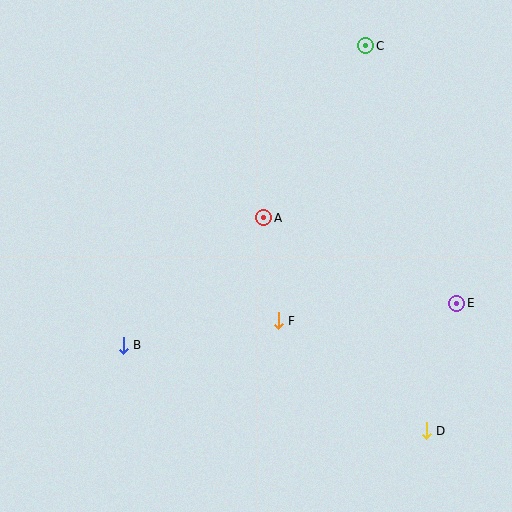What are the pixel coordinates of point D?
Point D is at (426, 431).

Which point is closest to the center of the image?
Point A at (264, 218) is closest to the center.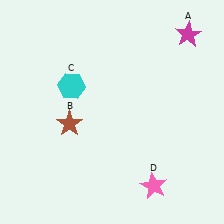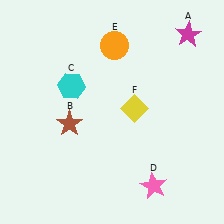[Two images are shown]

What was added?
An orange circle (E), a yellow diamond (F) were added in Image 2.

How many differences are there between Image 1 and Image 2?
There are 2 differences between the two images.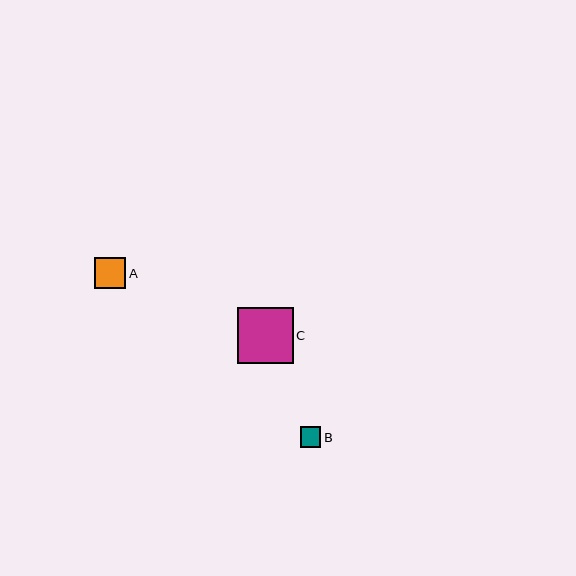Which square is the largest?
Square C is the largest with a size of approximately 56 pixels.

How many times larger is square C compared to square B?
Square C is approximately 2.7 times the size of square B.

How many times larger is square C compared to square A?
Square C is approximately 1.8 times the size of square A.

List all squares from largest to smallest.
From largest to smallest: C, A, B.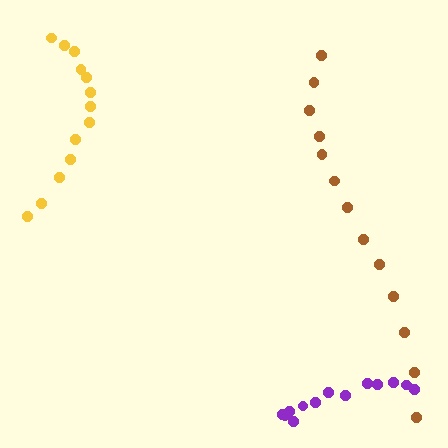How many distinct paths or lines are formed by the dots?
There are 3 distinct paths.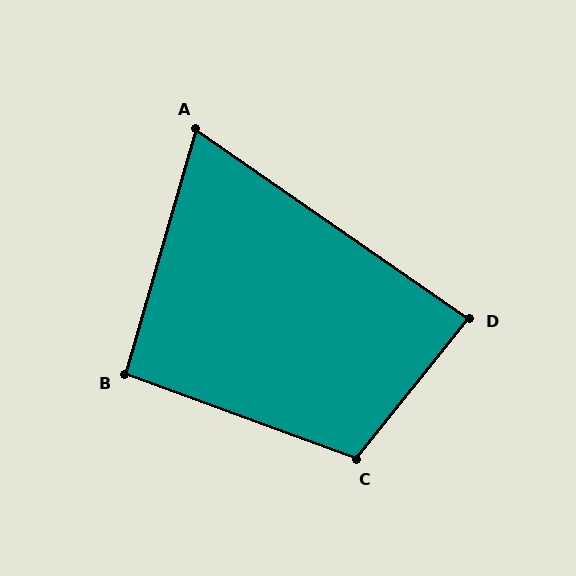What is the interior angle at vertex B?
Approximately 94 degrees (approximately right).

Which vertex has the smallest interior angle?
A, at approximately 71 degrees.